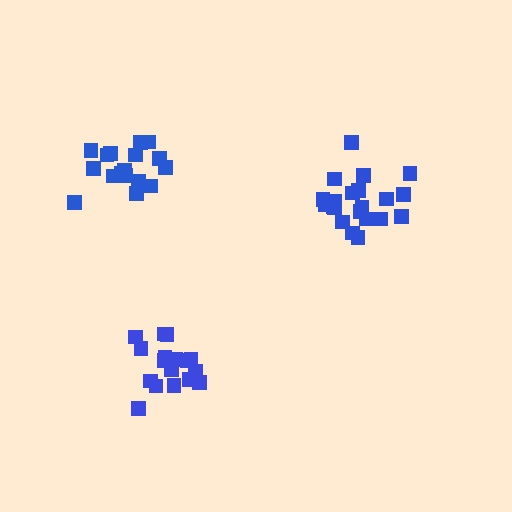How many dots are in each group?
Group 1: 18 dots, Group 2: 21 dots, Group 3: 17 dots (56 total).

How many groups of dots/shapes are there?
There are 3 groups.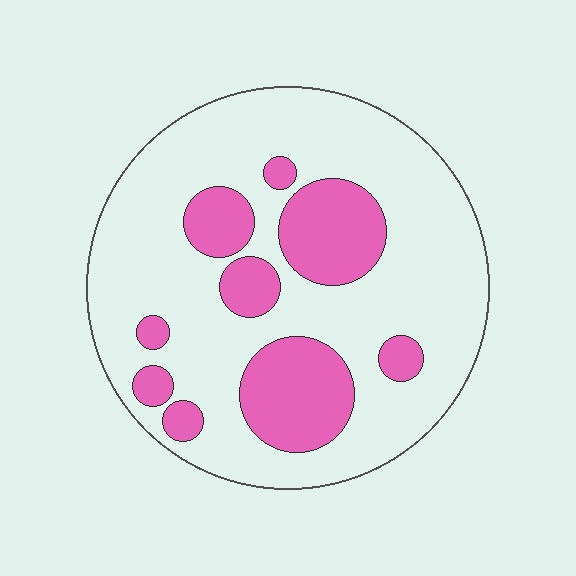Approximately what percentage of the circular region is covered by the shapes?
Approximately 25%.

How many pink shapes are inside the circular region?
9.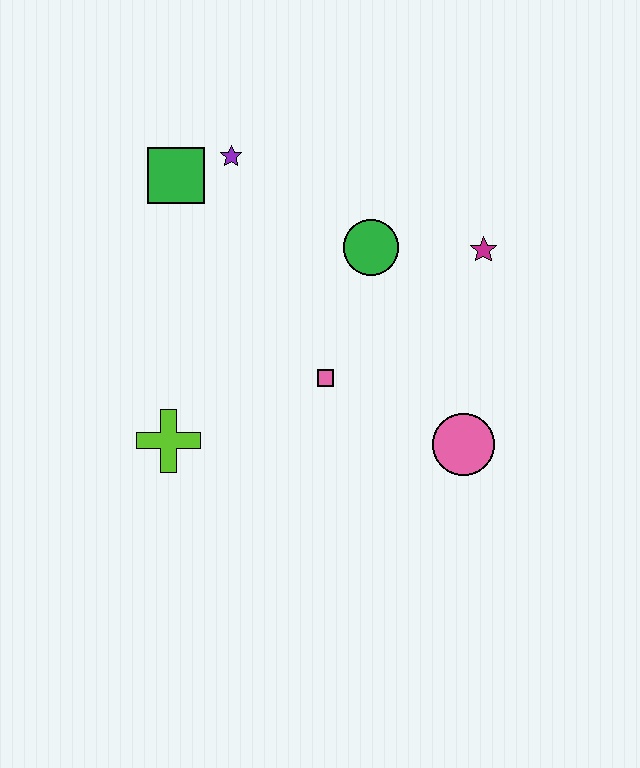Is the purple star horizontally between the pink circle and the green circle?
No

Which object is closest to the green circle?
The magenta star is closest to the green circle.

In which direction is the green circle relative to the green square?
The green circle is to the right of the green square.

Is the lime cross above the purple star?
No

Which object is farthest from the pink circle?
The green square is farthest from the pink circle.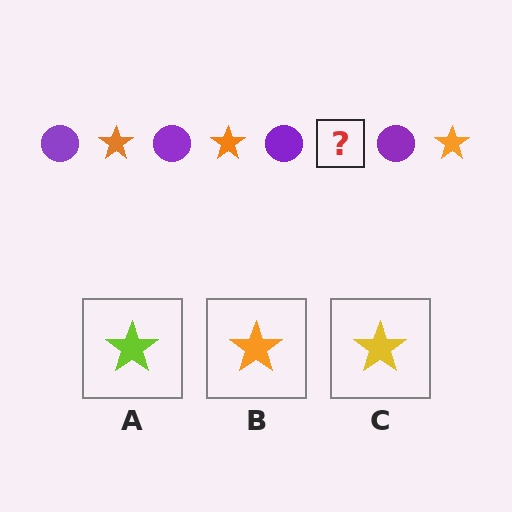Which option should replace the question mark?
Option B.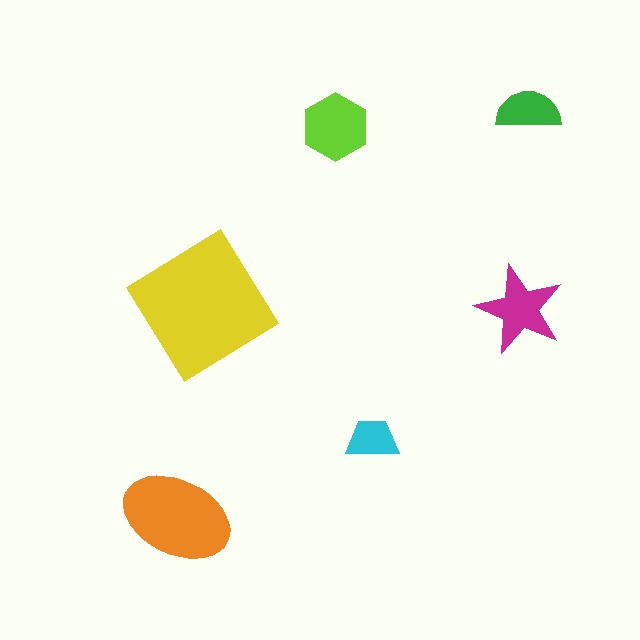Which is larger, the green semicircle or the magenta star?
The magenta star.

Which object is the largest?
The yellow diamond.